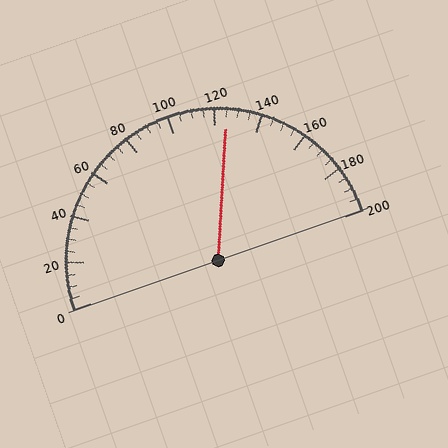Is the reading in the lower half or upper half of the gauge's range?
The reading is in the upper half of the range (0 to 200).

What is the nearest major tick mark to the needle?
The nearest major tick mark is 120.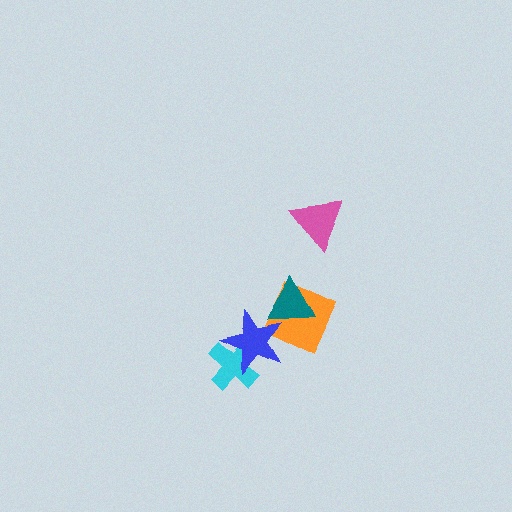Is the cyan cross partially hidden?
Yes, it is partially covered by another shape.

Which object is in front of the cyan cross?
The blue star is in front of the cyan cross.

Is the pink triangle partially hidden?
No, no other shape covers it.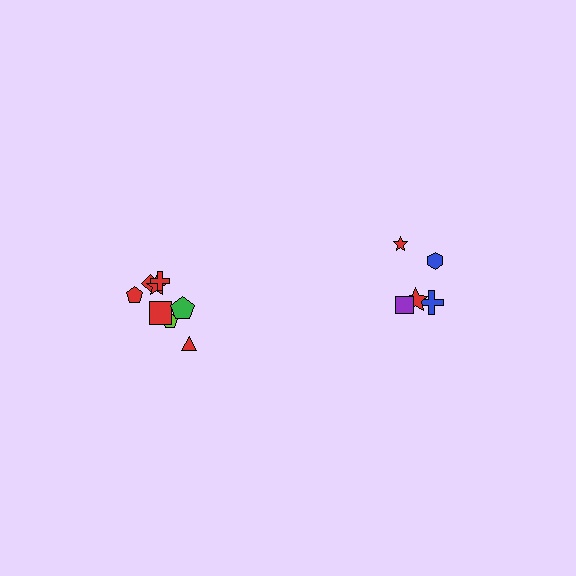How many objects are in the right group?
There are 5 objects.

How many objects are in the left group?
There are 8 objects.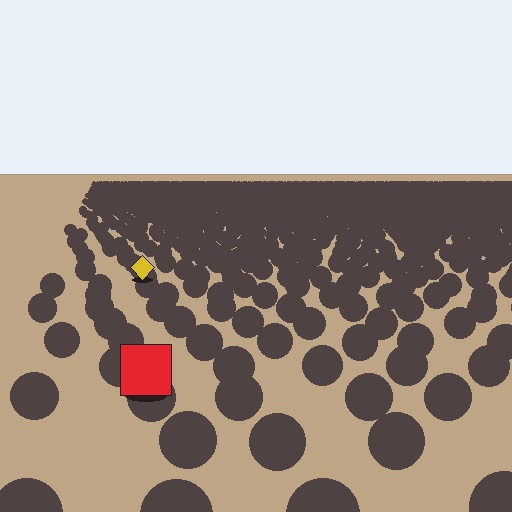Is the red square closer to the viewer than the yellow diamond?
Yes. The red square is closer — you can tell from the texture gradient: the ground texture is coarser near it.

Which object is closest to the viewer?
The red square is closest. The texture marks near it are larger and more spread out.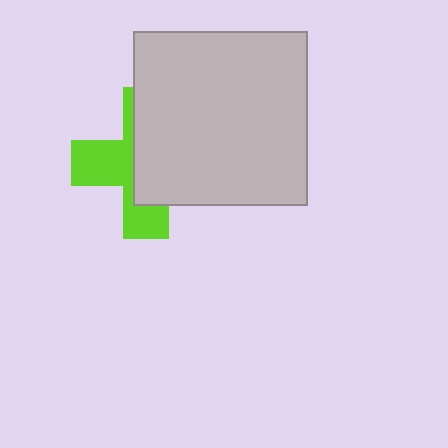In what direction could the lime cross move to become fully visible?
The lime cross could move left. That would shift it out from behind the light gray square entirely.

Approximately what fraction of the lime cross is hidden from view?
Roughly 56% of the lime cross is hidden behind the light gray square.